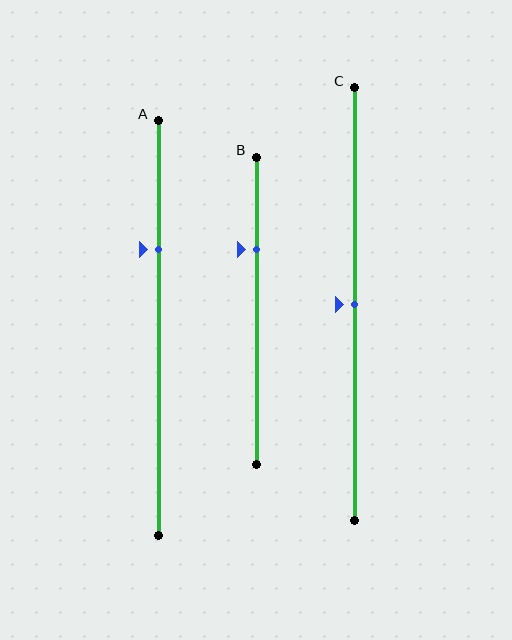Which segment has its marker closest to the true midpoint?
Segment C has its marker closest to the true midpoint.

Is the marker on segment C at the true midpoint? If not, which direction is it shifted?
Yes, the marker on segment C is at the true midpoint.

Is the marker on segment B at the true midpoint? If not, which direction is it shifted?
No, the marker on segment B is shifted upward by about 20% of the segment length.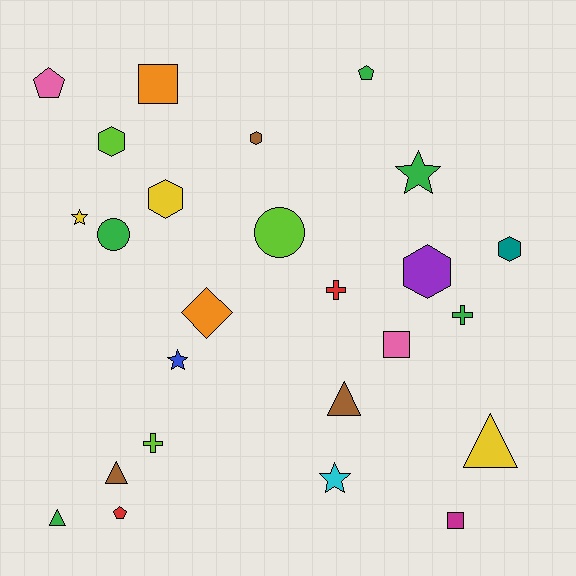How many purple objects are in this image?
There is 1 purple object.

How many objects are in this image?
There are 25 objects.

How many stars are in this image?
There are 4 stars.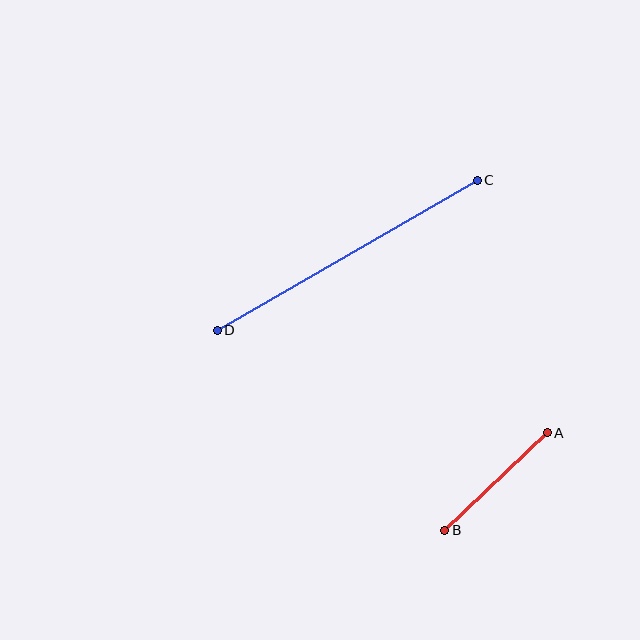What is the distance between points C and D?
The distance is approximately 300 pixels.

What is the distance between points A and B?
The distance is approximately 141 pixels.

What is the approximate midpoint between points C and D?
The midpoint is at approximately (347, 255) pixels.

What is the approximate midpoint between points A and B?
The midpoint is at approximately (496, 482) pixels.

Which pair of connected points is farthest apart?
Points C and D are farthest apart.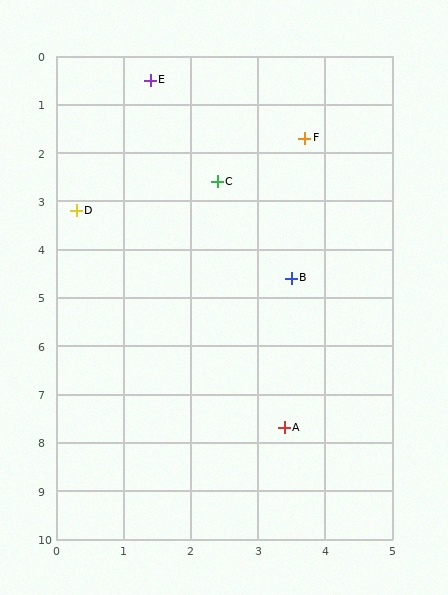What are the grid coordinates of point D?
Point D is at approximately (0.3, 3.2).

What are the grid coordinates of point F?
Point F is at approximately (3.7, 1.7).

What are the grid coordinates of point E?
Point E is at approximately (1.4, 0.5).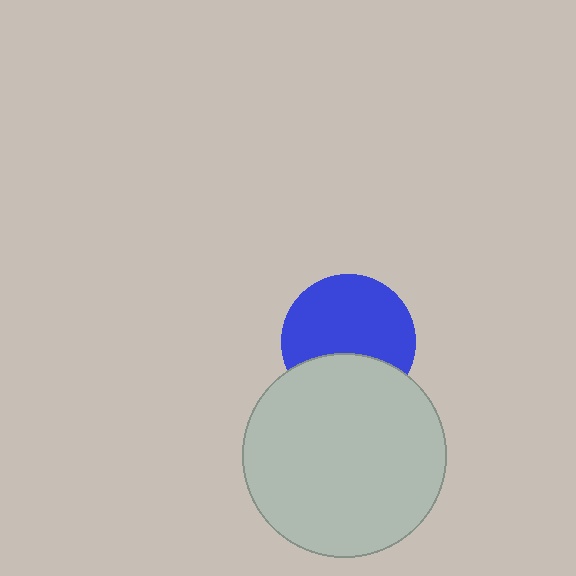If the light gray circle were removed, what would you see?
You would see the complete blue circle.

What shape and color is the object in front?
The object in front is a light gray circle.